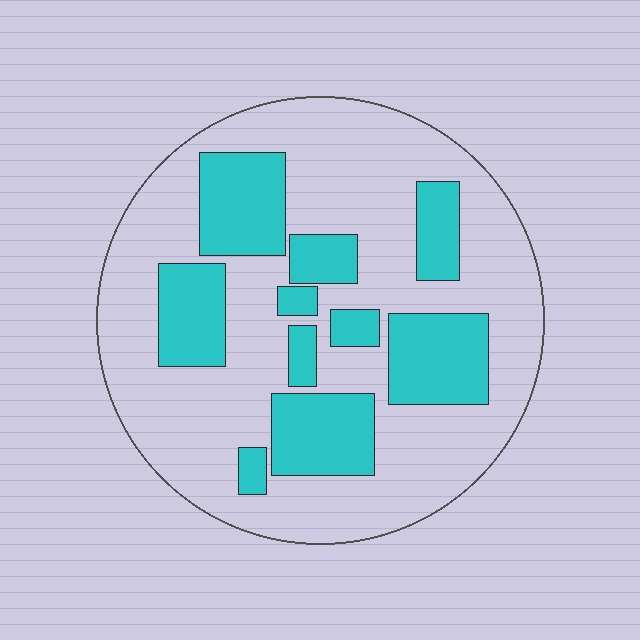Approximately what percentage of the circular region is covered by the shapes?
Approximately 30%.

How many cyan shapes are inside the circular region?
10.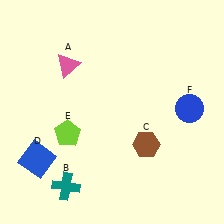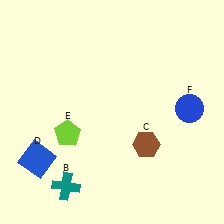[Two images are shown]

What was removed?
The pink triangle (A) was removed in Image 2.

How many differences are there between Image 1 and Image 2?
There is 1 difference between the two images.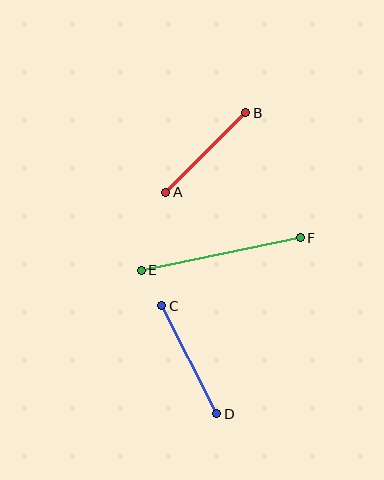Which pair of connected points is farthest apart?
Points E and F are farthest apart.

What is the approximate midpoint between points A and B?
The midpoint is at approximately (206, 153) pixels.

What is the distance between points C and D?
The distance is approximately 121 pixels.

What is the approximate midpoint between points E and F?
The midpoint is at approximately (221, 254) pixels.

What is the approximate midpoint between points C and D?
The midpoint is at approximately (189, 360) pixels.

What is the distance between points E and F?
The distance is approximately 162 pixels.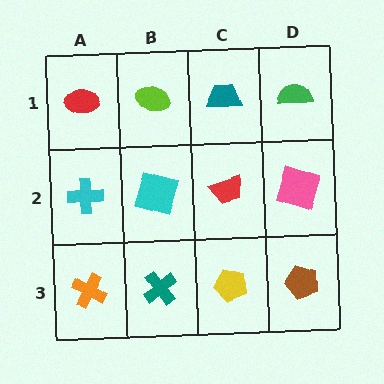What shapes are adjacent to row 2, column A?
A red ellipse (row 1, column A), an orange cross (row 3, column A), a cyan square (row 2, column B).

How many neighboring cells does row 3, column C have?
3.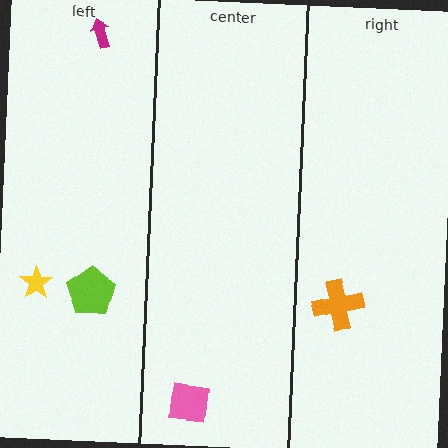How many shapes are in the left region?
3.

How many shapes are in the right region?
1.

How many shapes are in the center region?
1.